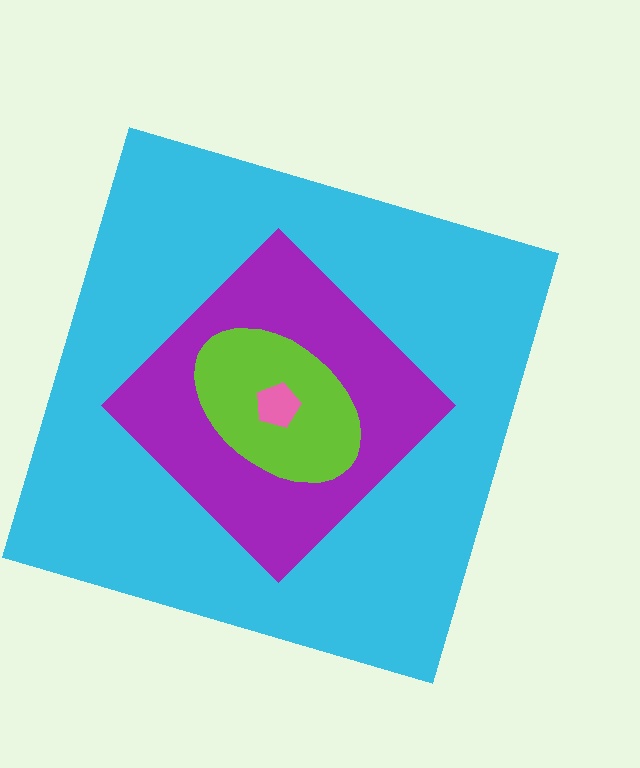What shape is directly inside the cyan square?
The purple diamond.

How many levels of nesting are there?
4.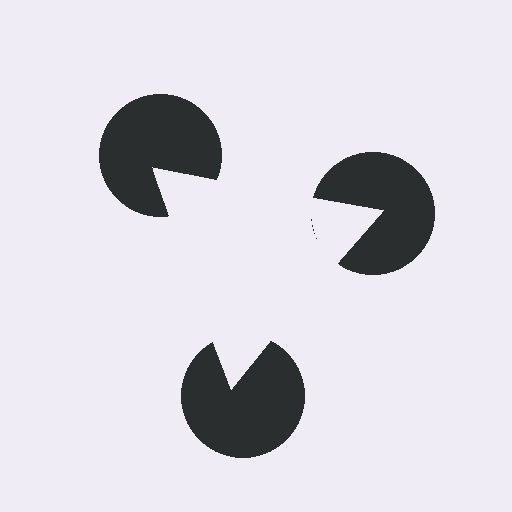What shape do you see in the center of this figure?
An illusory triangle — its edges are inferred from the aligned wedge cuts in the pac-man discs, not physically drawn.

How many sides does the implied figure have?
3 sides.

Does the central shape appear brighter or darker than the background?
It typically appears slightly brighter than the background, even though no actual brightness change is drawn.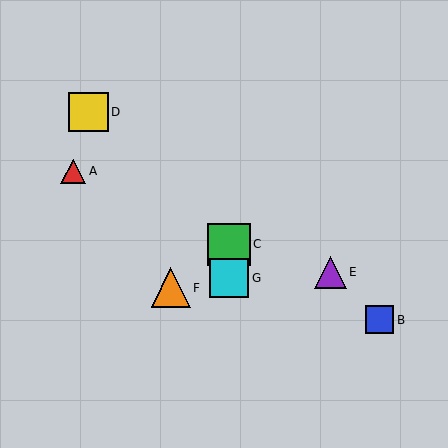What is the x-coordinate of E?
Object E is at x≈330.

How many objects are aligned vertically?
2 objects (C, G) are aligned vertically.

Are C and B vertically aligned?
No, C is at x≈229 and B is at x≈379.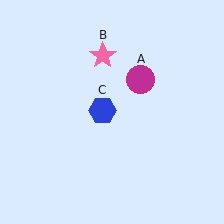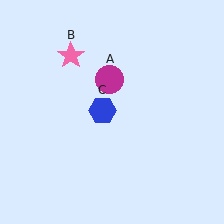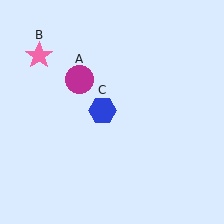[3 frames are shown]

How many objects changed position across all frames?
2 objects changed position: magenta circle (object A), pink star (object B).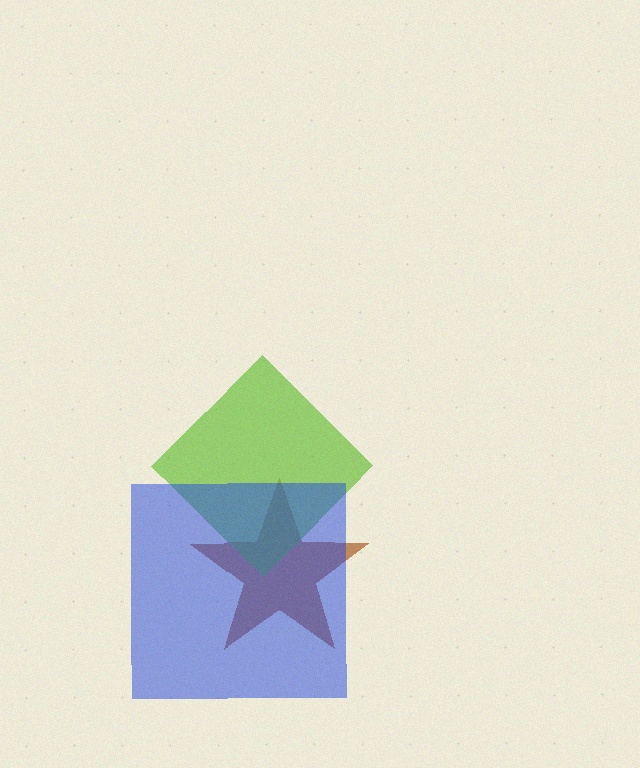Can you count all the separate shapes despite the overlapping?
Yes, there are 3 separate shapes.